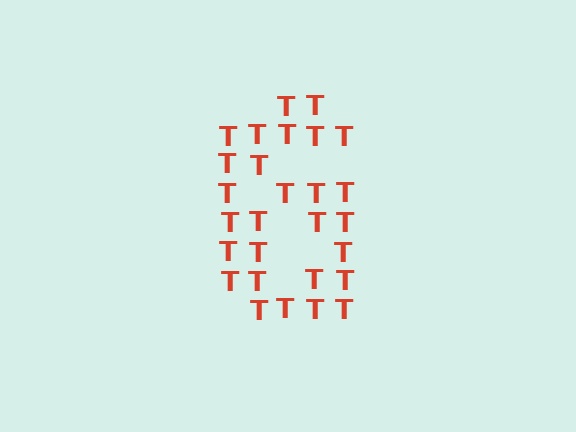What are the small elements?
The small elements are letter T's.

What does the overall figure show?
The overall figure shows the digit 6.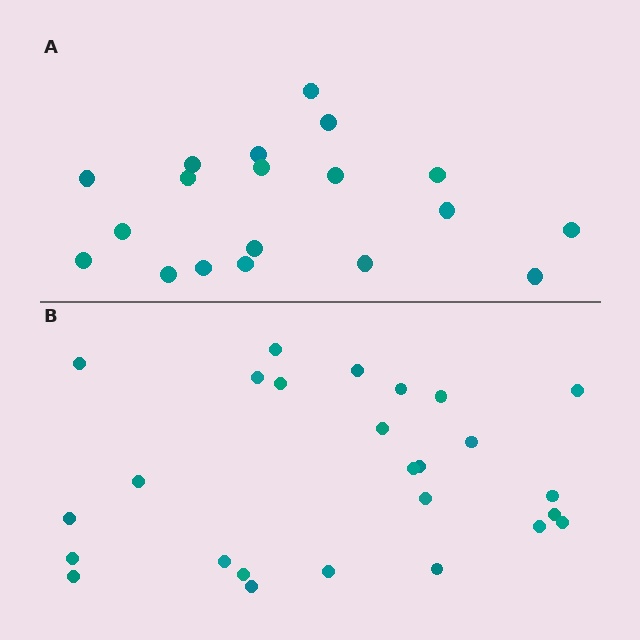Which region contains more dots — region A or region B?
Region B (the bottom region) has more dots.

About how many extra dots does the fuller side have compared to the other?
Region B has roughly 8 or so more dots than region A.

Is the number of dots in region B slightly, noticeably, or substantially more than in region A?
Region B has noticeably more, but not dramatically so. The ratio is roughly 1.4 to 1.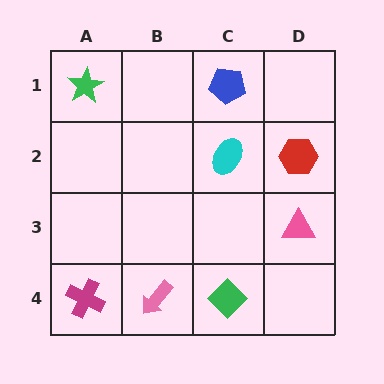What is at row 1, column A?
A green star.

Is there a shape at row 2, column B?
No, that cell is empty.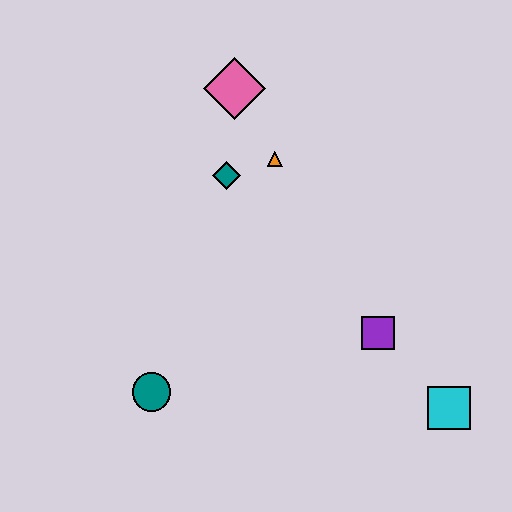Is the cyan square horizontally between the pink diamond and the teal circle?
No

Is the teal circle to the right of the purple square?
No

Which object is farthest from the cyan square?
The pink diamond is farthest from the cyan square.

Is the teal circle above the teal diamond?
No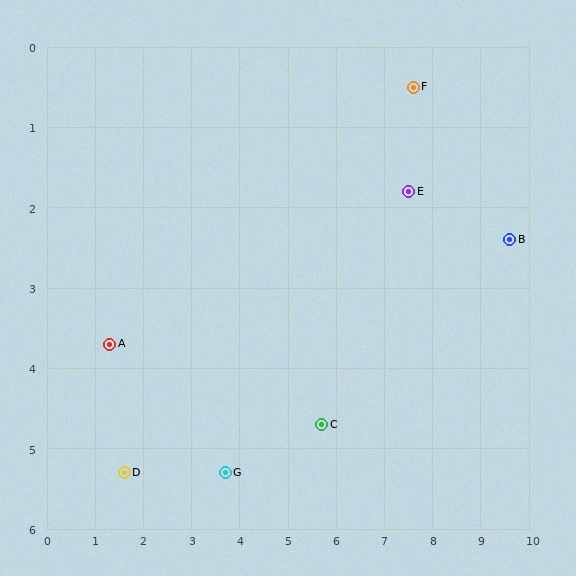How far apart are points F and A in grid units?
Points F and A are about 7.1 grid units apart.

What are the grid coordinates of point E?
Point E is at approximately (7.5, 1.8).